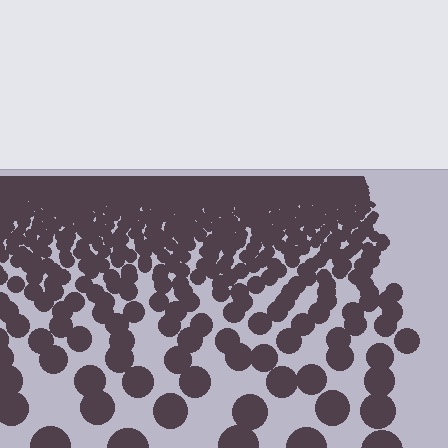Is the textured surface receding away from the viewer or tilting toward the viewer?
The surface is receding away from the viewer. Texture elements get smaller and denser toward the top.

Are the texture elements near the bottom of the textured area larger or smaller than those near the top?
Larger. Near the bottom, elements are closer to the viewer and appear at a bigger on-screen size.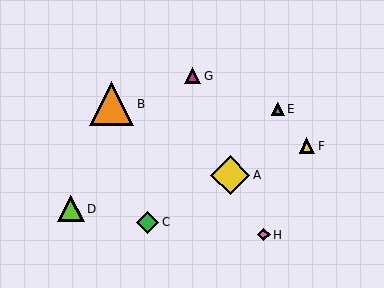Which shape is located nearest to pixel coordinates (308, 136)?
The yellow triangle (labeled F) at (307, 146) is nearest to that location.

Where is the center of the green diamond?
The center of the green diamond is at (148, 222).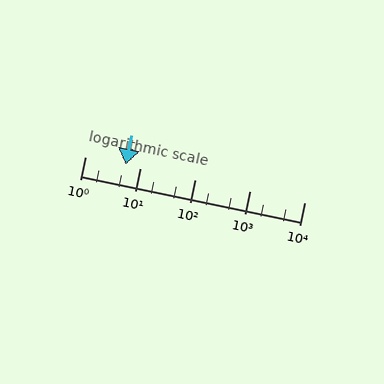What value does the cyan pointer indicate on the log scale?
The pointer indicates approximately 5.6.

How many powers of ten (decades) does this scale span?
The scale spans 4 decades, from 1 to 10000.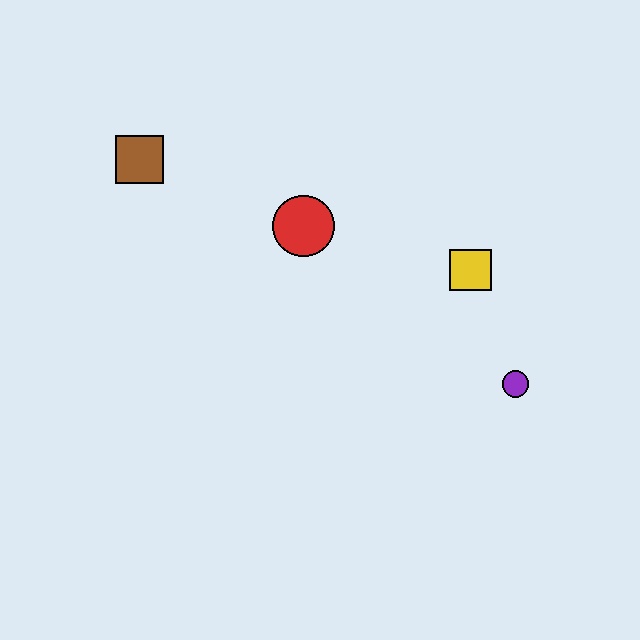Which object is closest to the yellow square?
The purple circle is closest to the yellow square.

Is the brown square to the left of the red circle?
Yes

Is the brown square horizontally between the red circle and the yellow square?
No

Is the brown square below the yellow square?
No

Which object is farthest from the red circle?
The purple circle is farthest from the red circle.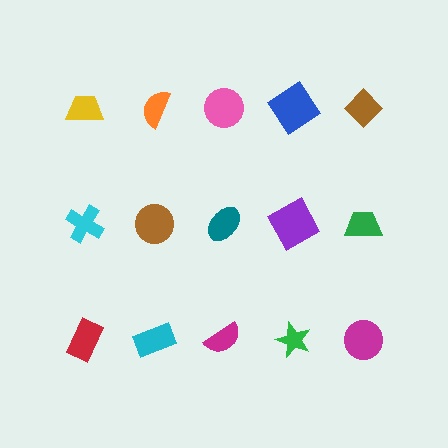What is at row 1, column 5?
A brown diamond.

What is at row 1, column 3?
A pink circle.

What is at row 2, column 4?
A purple square.